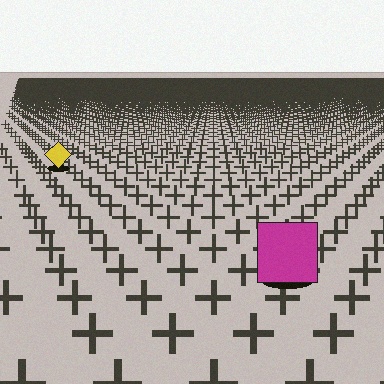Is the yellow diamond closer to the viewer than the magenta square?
No. The magenta square is closer — you can tell from the texture gradient: the ground texture is coarser near it.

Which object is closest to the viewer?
The magenta square is closest. The texture marks near it are larger and more spread out.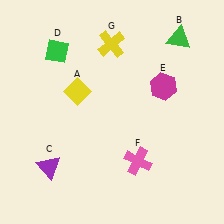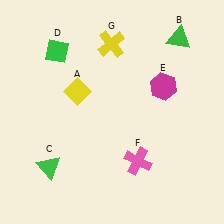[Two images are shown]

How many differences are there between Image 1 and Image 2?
There is 1 difference between the two images.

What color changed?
The triangle (C) changed from purple in Image 1 to green in Image 2.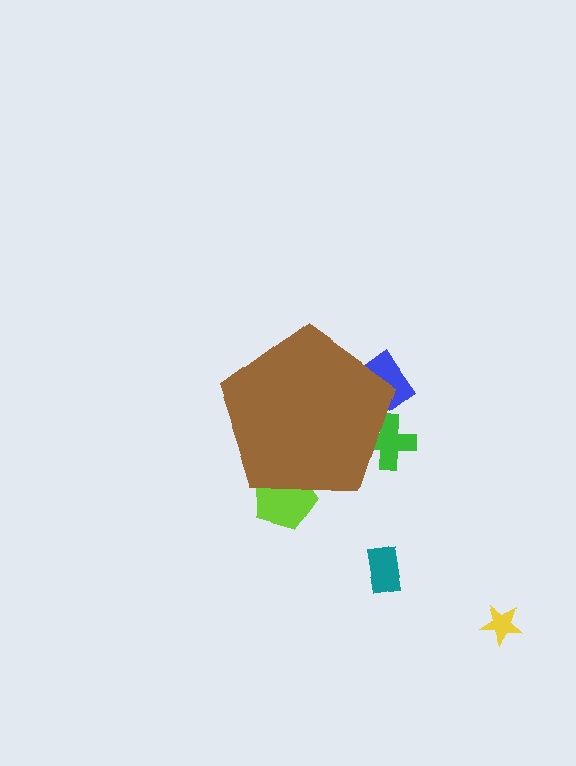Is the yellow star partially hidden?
No, the yellow star is fully visible.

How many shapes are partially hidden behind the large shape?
3 shapes are partially hidden.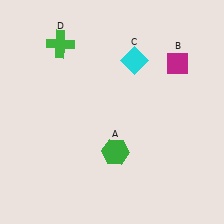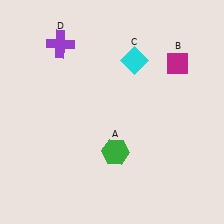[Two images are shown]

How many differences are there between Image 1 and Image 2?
There is 1 difference between the two images.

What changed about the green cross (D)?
In Image 1, D is green. In Image 2, it changed to purple.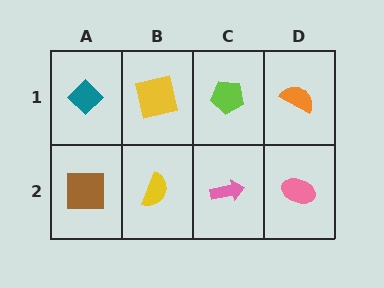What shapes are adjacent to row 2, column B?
A yellow square (row 1, column B), a brown square (row 2, column A), a pink arrow (row 2, column C).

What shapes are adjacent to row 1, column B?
A yellow semicircle (row 2, column B), a teal diamond (row 1, column A), a lime pentagon (row 1, column C).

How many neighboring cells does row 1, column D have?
2.